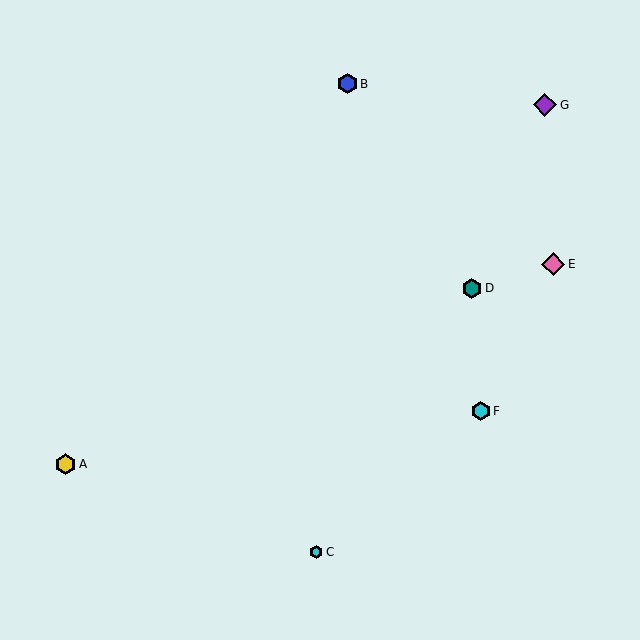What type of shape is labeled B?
Shape B is a blue hexagon.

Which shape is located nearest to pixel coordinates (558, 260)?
The pink diamond (labeled E) at (553, 264) is nearest to that location.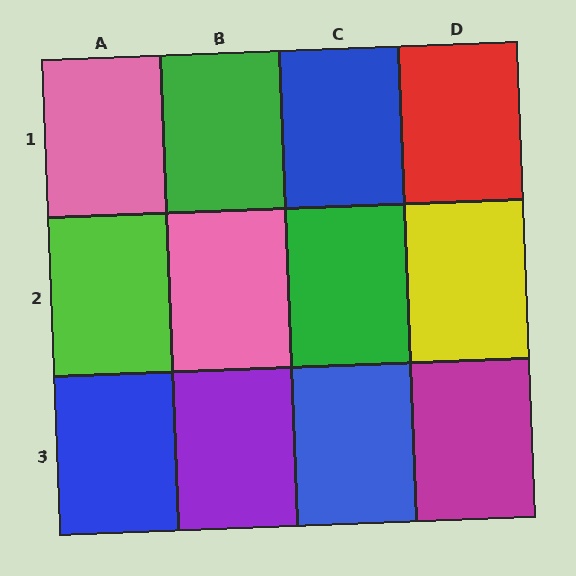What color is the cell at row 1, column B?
Green.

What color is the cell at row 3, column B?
Purple.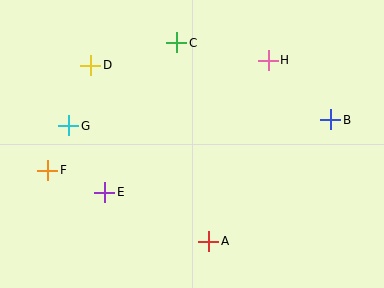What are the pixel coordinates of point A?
Point A is at (209, 241).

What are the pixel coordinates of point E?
Point E is at (105, 192).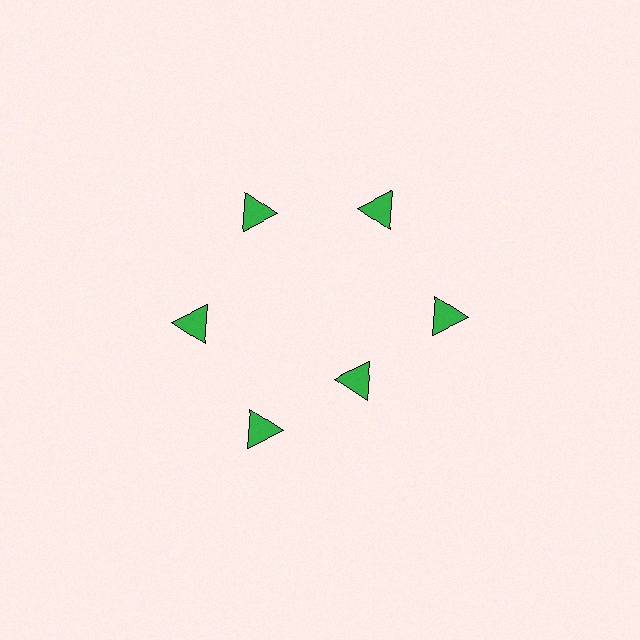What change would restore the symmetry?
The symmetry would be restored by moving it outward, back onto the ring so that all 6 triangles sit at equal angles and equal distance from the center.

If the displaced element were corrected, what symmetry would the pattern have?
It would have 6-fold rotational symmetry — the pattern would map onto itself every 60 degrees.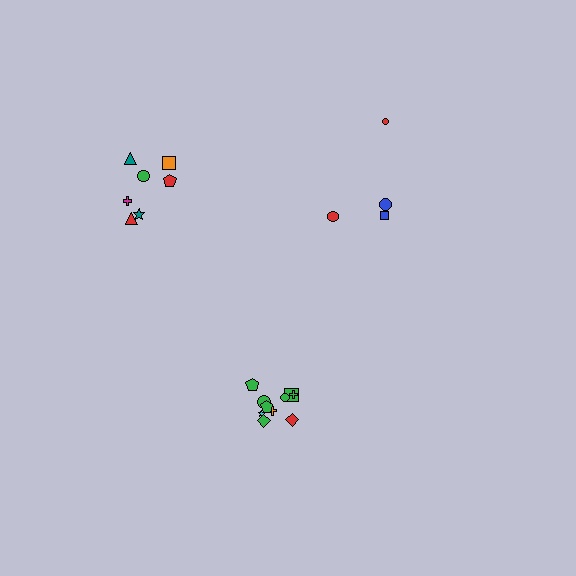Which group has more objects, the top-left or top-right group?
The top-left group.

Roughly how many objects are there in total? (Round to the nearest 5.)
Roughly 20 objects in total.